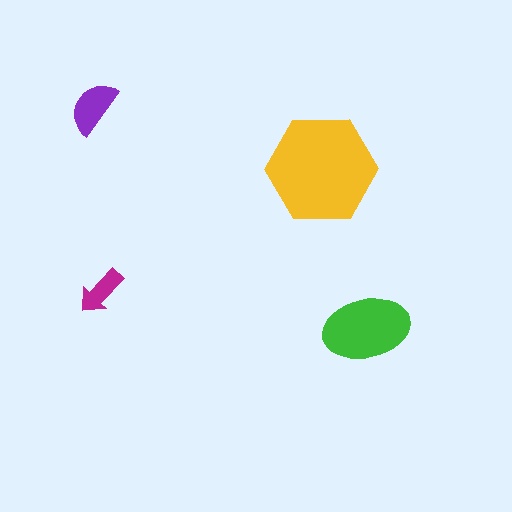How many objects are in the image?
There are 4 objects in the image.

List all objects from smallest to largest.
The magenta arrow, the purple semicircle, the green ellipse, the yellow hexagon.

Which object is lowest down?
The green ellipse is bottommost.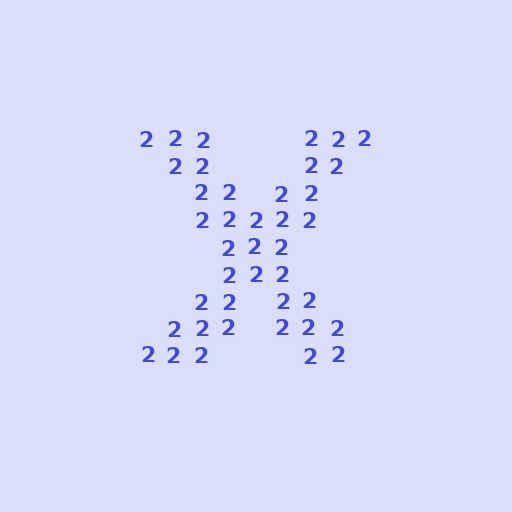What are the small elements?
The small elements are digit 2's.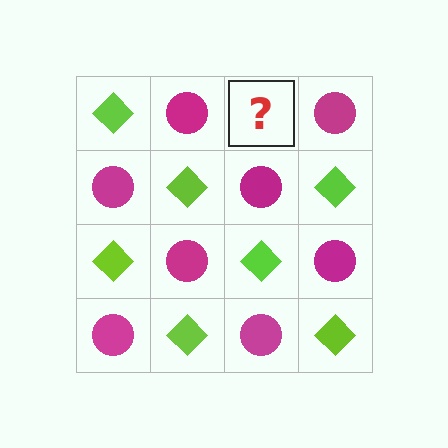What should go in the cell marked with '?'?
The missing cell should contain a lime diamond.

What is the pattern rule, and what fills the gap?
The rule is that it alternates lime diamond and magenta circle in a checkerboard pattern. The gap should be filled with a lime diamond.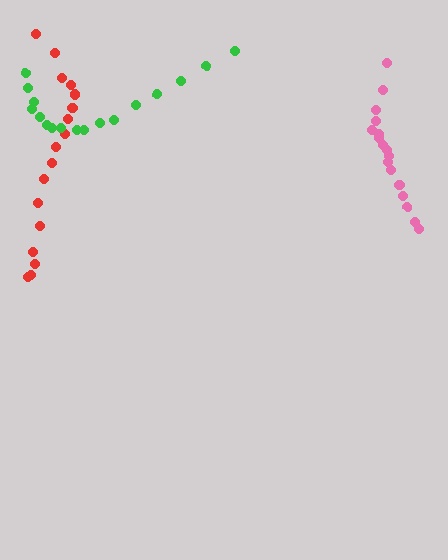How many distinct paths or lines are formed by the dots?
There are 3 distinct paths.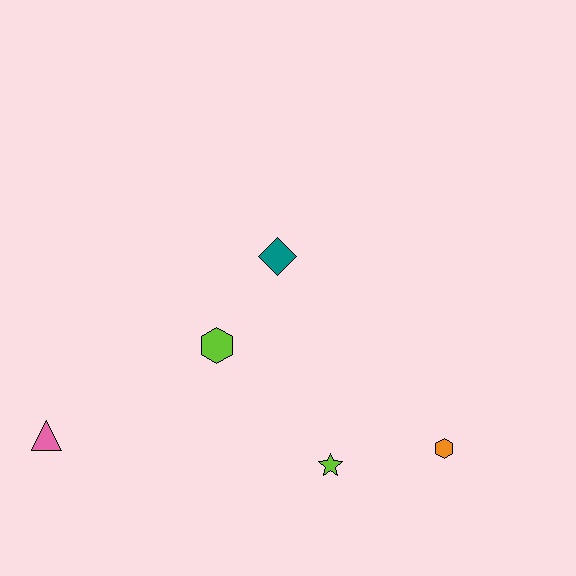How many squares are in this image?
There are no squares.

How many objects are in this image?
There are 5 objects.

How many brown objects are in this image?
There are no brown objects.